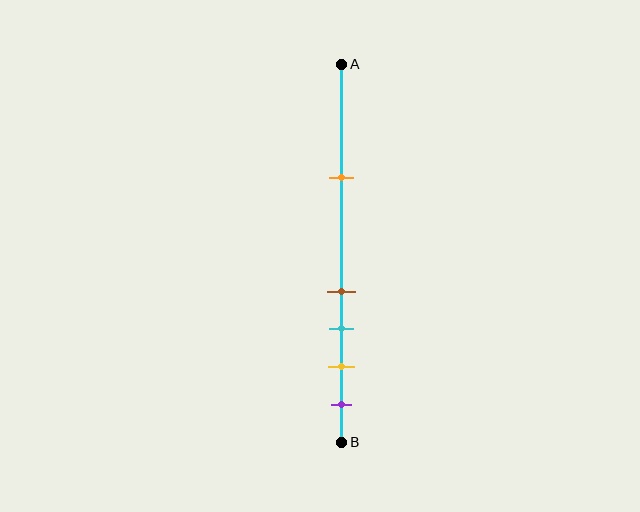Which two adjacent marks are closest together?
The brown and cyan marks are the closest adjacent pair.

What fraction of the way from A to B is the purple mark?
The purple mark is approximately 90% (0.9) of the way from A to B.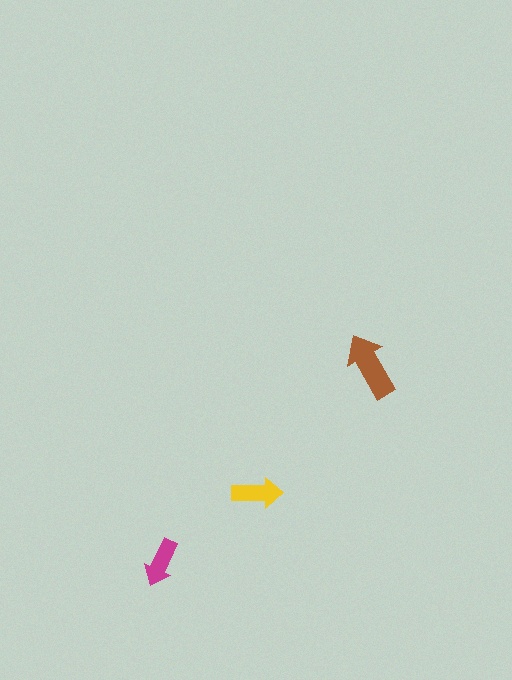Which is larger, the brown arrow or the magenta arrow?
The brown one.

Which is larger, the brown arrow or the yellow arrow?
The brown one.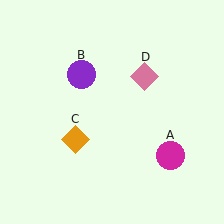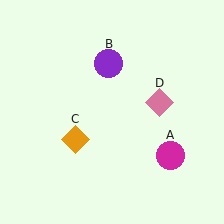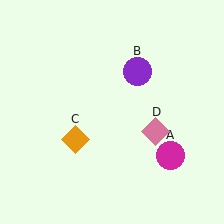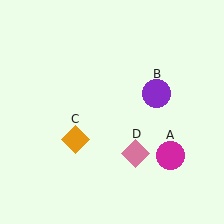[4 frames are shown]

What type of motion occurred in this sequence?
The purple circle (object B), pink diamond (object D) rotated clockwise around the center of the scene.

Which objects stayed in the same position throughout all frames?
Magenta circle (object A) and orange diamond (object C) remained stationary.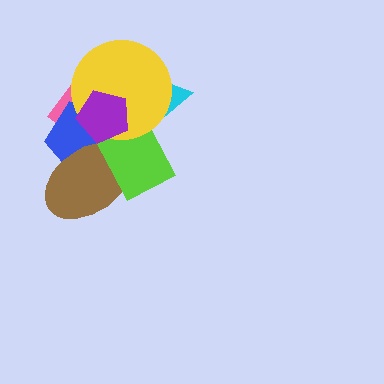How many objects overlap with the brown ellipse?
4 objects overlap with the brown ellipse.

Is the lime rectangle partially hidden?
Yes, it is partially covered by another shape.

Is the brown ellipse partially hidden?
Yes, it is partially covered by another shape.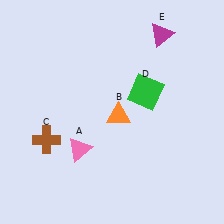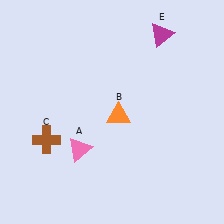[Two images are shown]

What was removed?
The green square (D) was removed in Image 2.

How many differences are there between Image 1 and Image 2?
There is 1 difference between the two images.